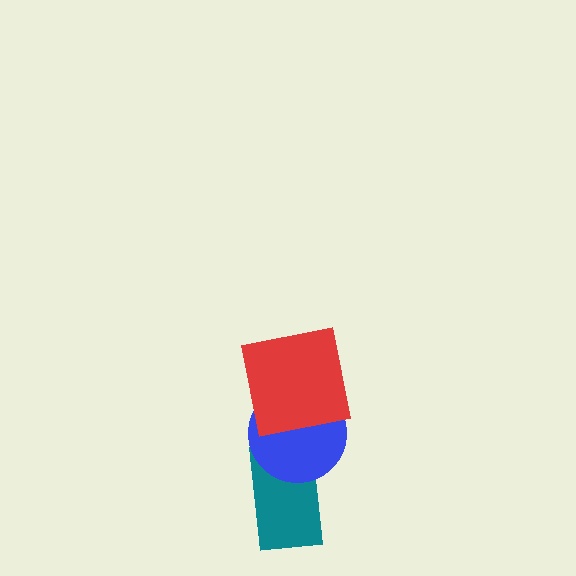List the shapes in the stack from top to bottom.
From top to bottom: the red square, the blue circle, the teal rectangle.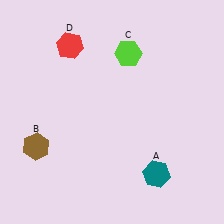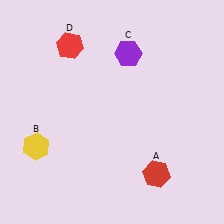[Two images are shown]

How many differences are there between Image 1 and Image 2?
There are 3 differences between the two images.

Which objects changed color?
A changed from teal to red. B changed from brown to yellow. C changed from lime to purple.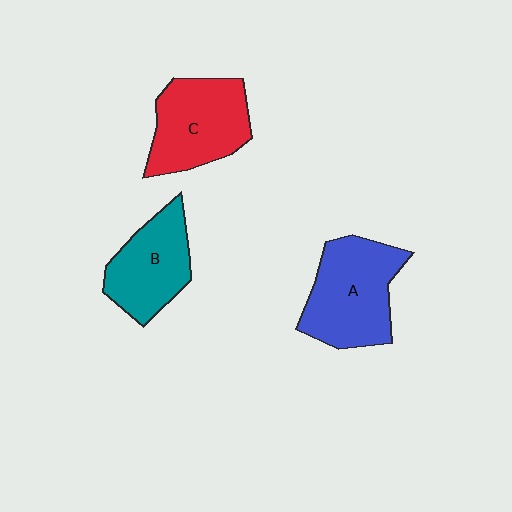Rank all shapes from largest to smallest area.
From largest to smallest: A (blue), C (red), B (teal).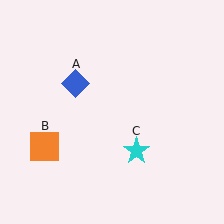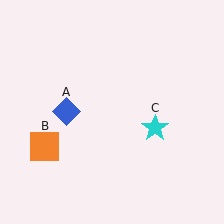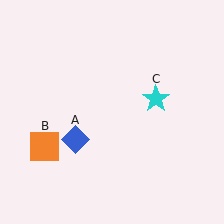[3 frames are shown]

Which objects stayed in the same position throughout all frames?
Orange square (object B) remained stationary.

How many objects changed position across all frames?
2 objects changed position: blue diamond (object A), cyan star (object C).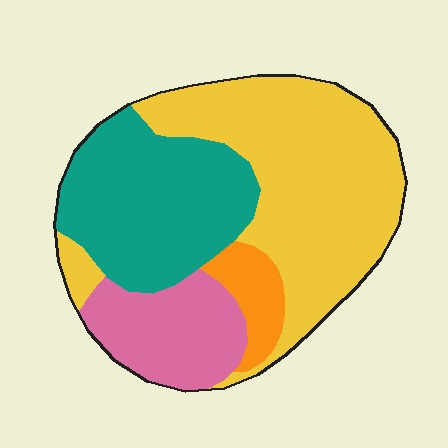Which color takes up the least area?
Orange, at roughly 5%.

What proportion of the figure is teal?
Teal covers 30% of the figure.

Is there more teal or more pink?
Teal.